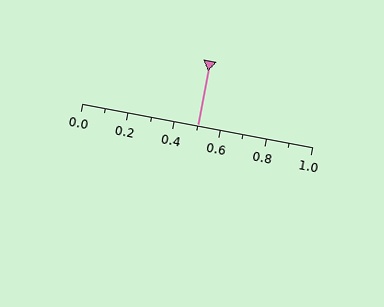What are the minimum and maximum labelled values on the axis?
The axis runs from 0.0 to 1.0.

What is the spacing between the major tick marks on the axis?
The major ticks are spaced 0.2 apart.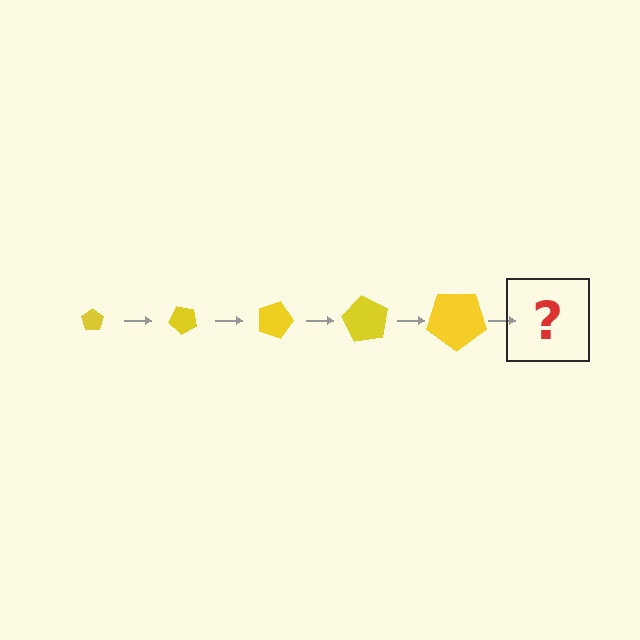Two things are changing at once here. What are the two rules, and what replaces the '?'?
The two rules are that the pentagon grows larger each step and it rotates 45 degrees each step. The '?' should be a pentagon, larger than the previous one and rotated 225 degrees from the start.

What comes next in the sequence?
The next element should be a pentagon, larger than the previous one and rotated 225 degrees from the start.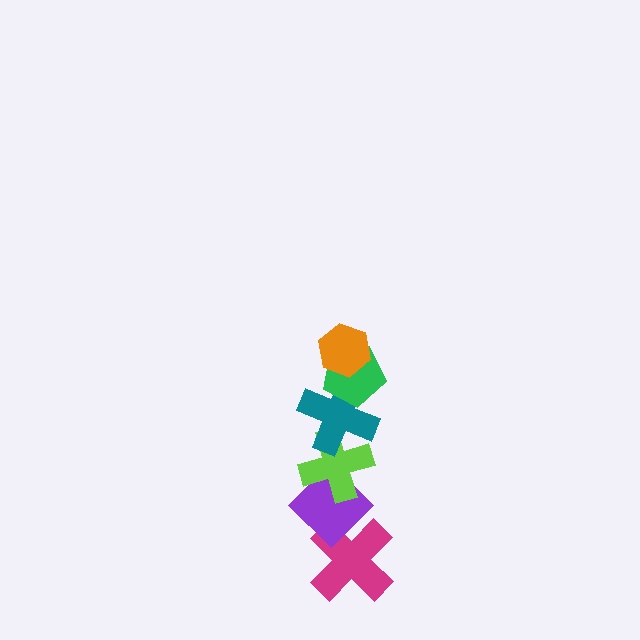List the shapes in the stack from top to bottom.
From top to bottom: the orange hexagon, the green pentagon, the teal cross, the lime cross, the purple diamond, the magenta cross.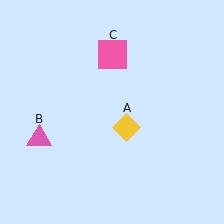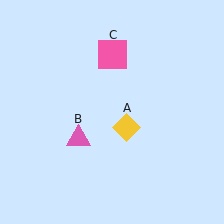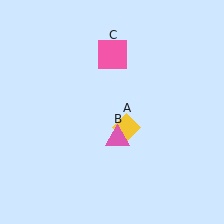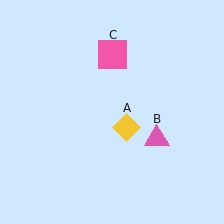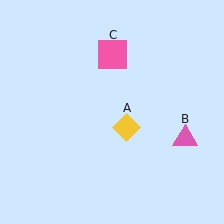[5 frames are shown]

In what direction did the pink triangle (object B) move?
The pink triangle (object B) moved right.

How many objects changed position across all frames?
1 object changed position: pink triangle (object B).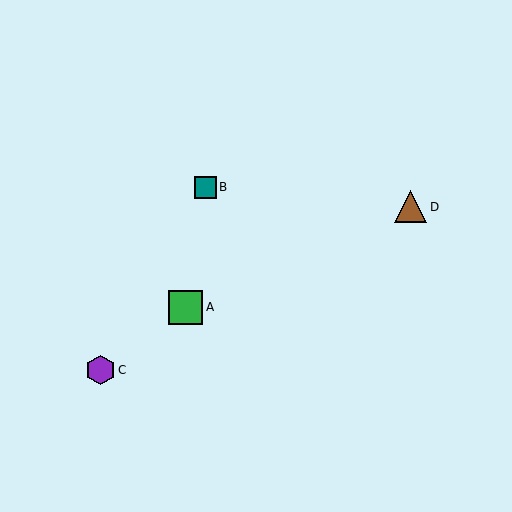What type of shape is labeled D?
Shape D is a brown triangle.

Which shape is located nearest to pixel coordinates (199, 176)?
The teal square (labeled B) at (205, 187) is nearest to that location.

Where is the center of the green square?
The center of the green square is at (186, 307).